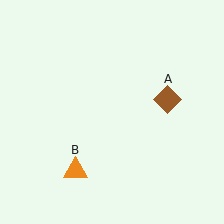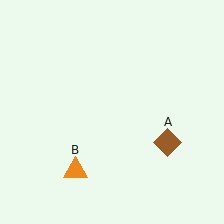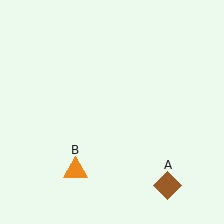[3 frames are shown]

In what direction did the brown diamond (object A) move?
The brown diamond (object A) moved down.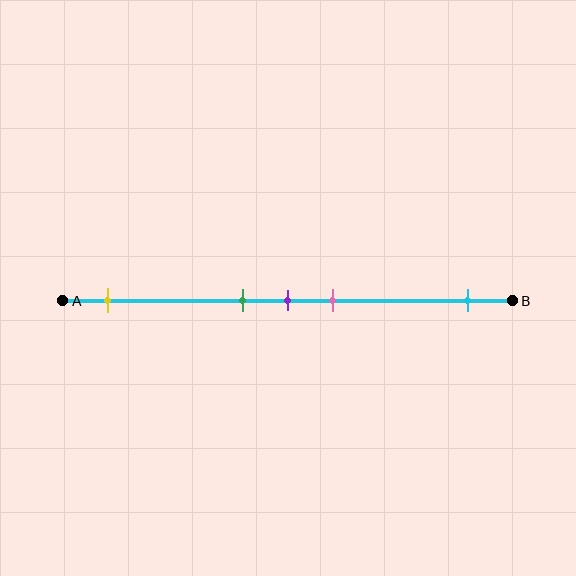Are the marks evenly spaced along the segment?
No, the marks are not evenly spaced.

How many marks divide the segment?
There are 5 marks dividing the segment.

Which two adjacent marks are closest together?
The green and purple marks are the closest adjacent pair.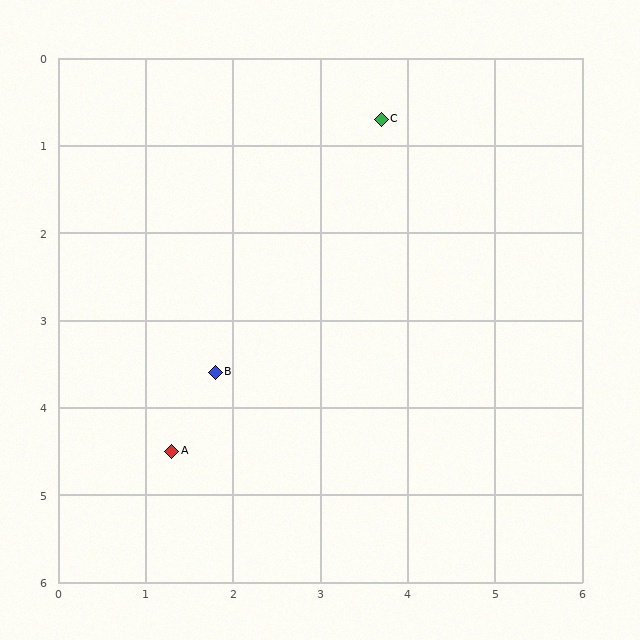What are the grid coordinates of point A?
Point A is at approximately (1.3, 4.5).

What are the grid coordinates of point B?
Point B is at approximately (1.8, 3.6).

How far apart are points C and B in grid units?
Points C and B are about 3.5 grid units apart.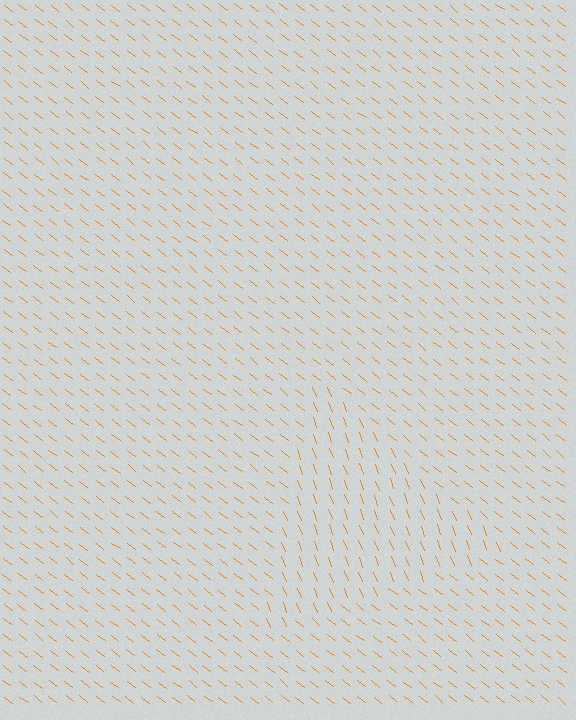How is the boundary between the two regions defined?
The boundary is defined purely by a change in line orientation (approximately 31 degrees difference). All lines are the same color and thickness.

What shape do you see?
I see a triangle.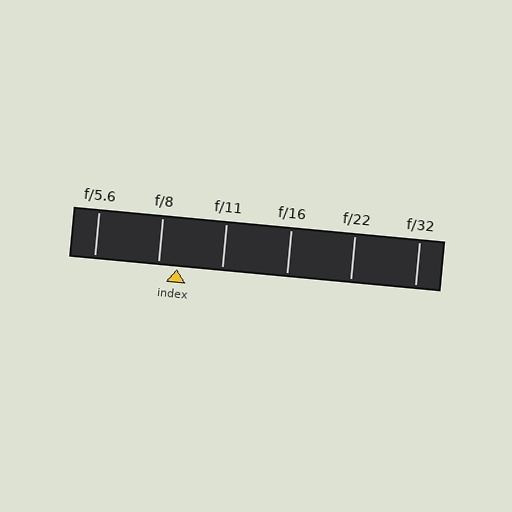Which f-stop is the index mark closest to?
The index mark is closest to f/8.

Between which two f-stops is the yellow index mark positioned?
The index mark is between f/8 and f/11.